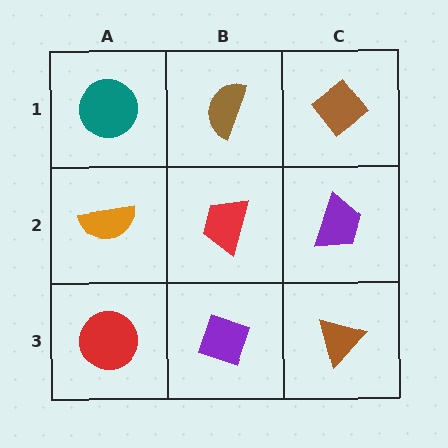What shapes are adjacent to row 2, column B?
A brown semicircle (row 1, column B), a purple diamond (row 3, column B), an orange semicircle (row 2, column A), a purple trapezoid (row 2, column C).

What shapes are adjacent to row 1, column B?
A red trapezoid (row 2, column B), a teal circle (row 1, column A), a brown diamond (row 1, column C).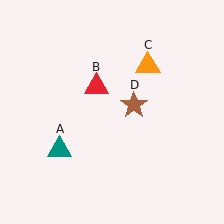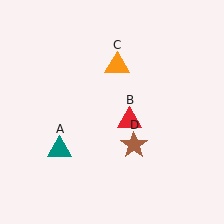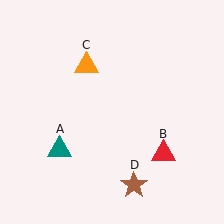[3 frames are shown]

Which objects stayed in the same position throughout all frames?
Teal triangle (object A) remained stationary.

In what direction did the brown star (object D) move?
The brown star (object D) moved down.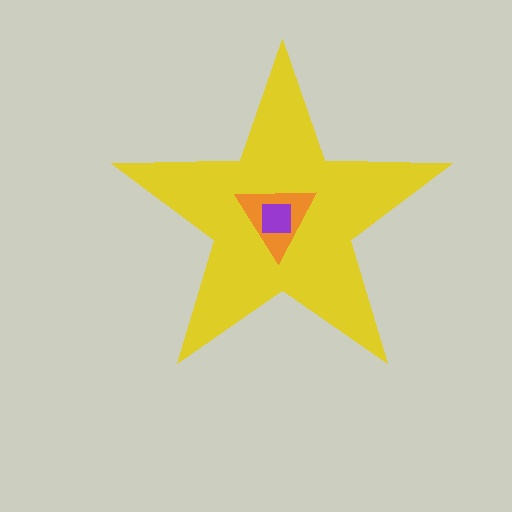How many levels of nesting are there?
3.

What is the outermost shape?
The yellow star.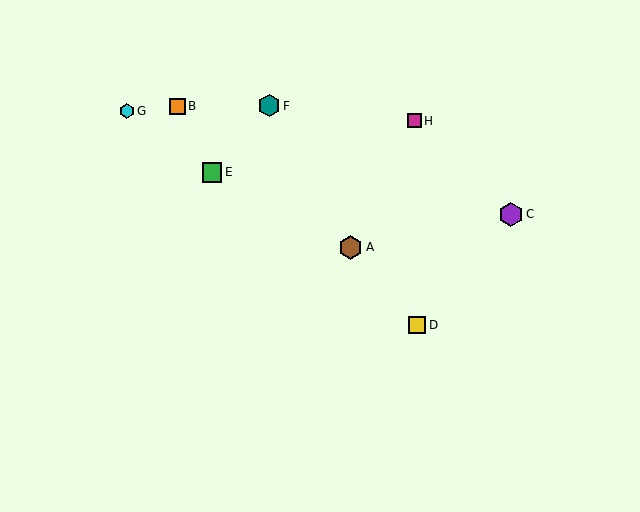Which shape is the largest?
The brown hexagon (labeled A) is the largest.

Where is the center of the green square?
The center of the green square is at (212, 172).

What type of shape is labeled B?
Shape B is an orange square.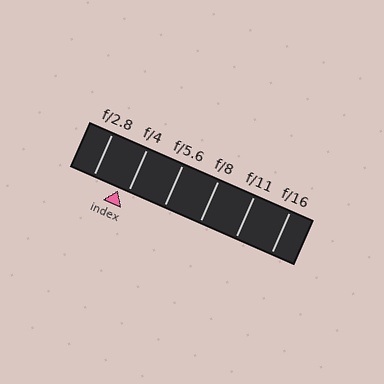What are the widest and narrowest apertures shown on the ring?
The widest aperture shown is f/2.8 and the narrowest is f/16.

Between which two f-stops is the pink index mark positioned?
The index mark is between f/2.8 and f/4.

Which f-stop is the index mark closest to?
The index mark is closest to f/4.